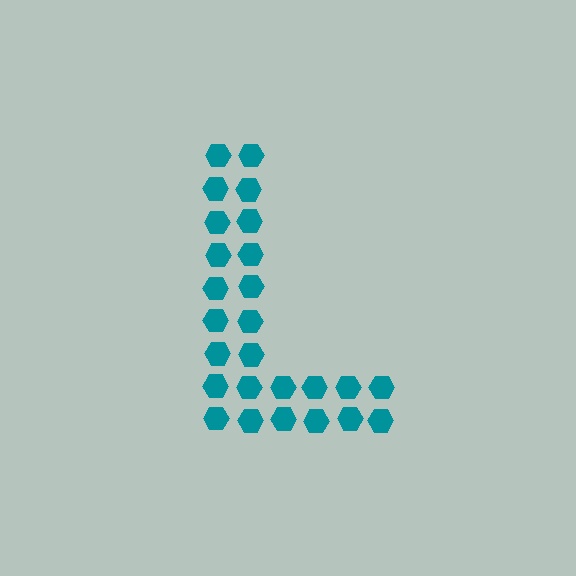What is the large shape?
The large shape is the letter L.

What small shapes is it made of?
It is made of small hexagons.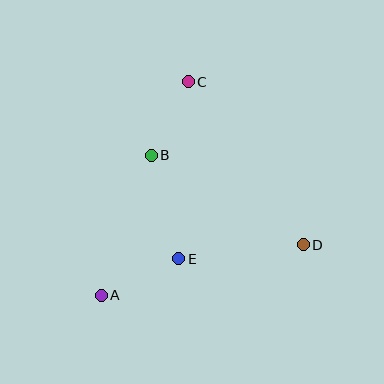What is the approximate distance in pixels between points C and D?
The distance between C and D is approximately 199 pixels.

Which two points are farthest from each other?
Points A and C are farthest from each other.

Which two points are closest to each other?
Points B and C are closest to each other.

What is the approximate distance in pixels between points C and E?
The distance between C and E is approximately 177 pixels.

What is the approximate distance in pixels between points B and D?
The distance between B and D is approximately 176 pixels.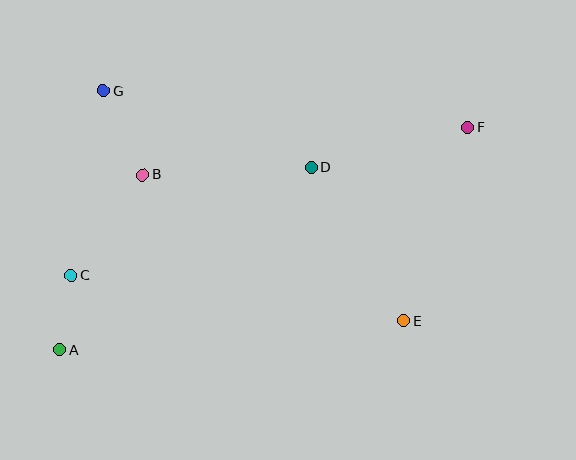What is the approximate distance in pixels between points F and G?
The distance between F and G is approximately 367 pixels.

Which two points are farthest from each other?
Points A and F are farthest from each other.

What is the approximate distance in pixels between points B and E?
The distance between B and E is approximately 299 pixels.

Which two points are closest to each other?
Points A and C are closest to each other.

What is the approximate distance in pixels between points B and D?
The distance between B and D is approximately 169 pixels.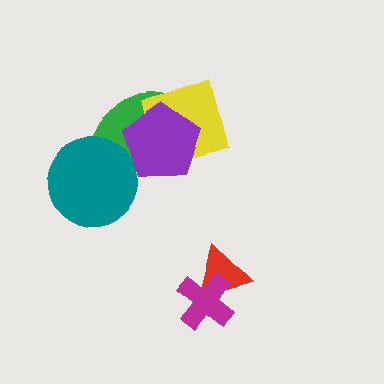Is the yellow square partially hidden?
Yes, it is partially covered by another shape.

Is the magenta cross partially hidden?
No, no other shape covers it.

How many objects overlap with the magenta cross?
1 object overlaps with the magenta cross.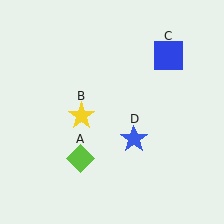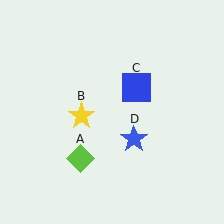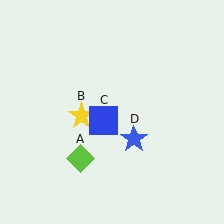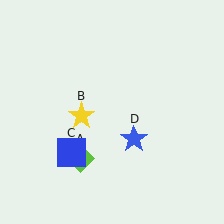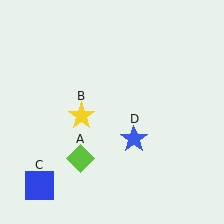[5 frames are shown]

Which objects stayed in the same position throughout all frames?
Lime diamond (object A) and yellow star (object B) and blue star (object D) remained stationary.